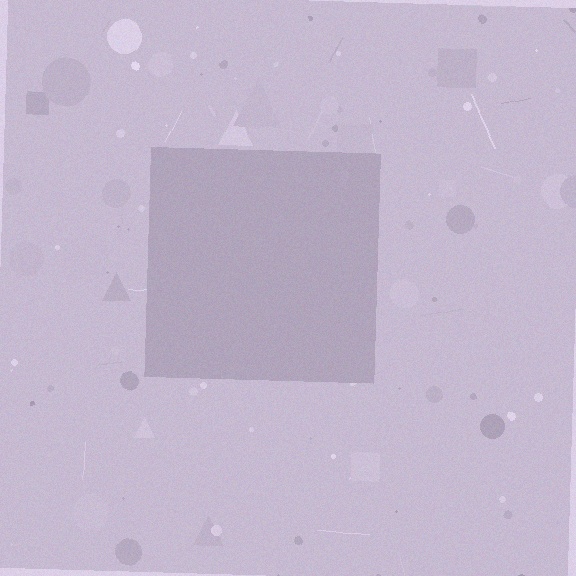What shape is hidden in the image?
A square is hidden in the image.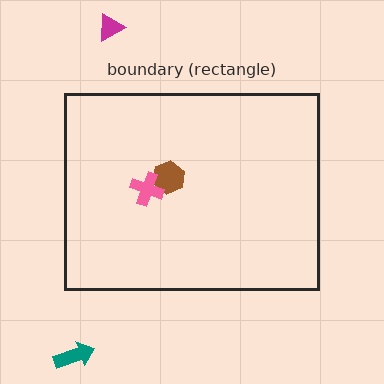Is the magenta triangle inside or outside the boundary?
Outside.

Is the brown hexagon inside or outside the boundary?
Inside.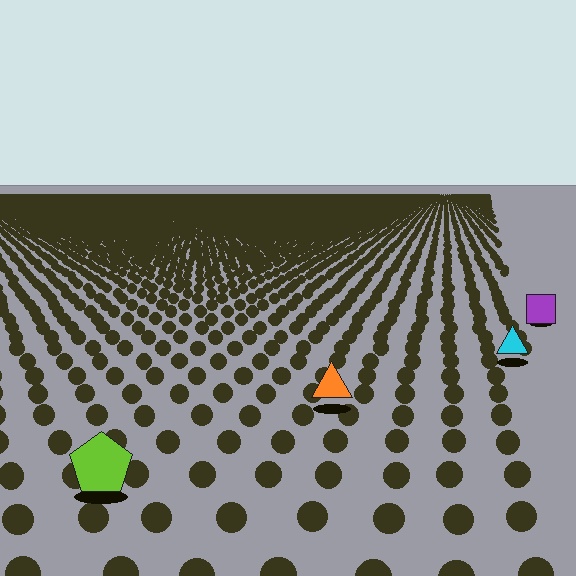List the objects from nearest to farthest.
From nearest to farthest: the lime pentagon, the orange triangle, the cyan triangle, the purple square.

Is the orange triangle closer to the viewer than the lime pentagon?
No. The lime pentagon is closer — you can tell from the texture gradient: the ground texture is coarser near it.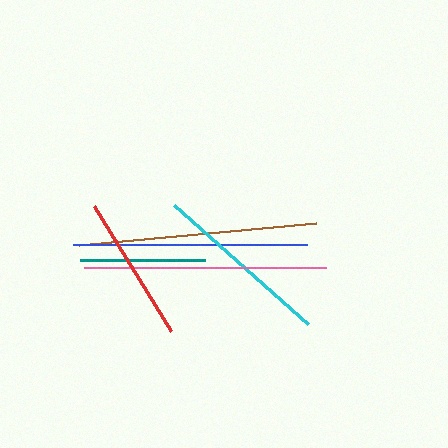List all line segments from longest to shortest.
From longest to shortest: pink, brown, blue, cyan, red, teal.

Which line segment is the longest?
The pink line is the longest at approximately 242 pixels.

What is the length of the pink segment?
The pink segment is approximately 242 pixels long.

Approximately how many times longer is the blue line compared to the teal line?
The blue line is approximately 1.9 times the length of the teal line.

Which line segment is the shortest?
The teal line is the shortest at approximately 125 pixels.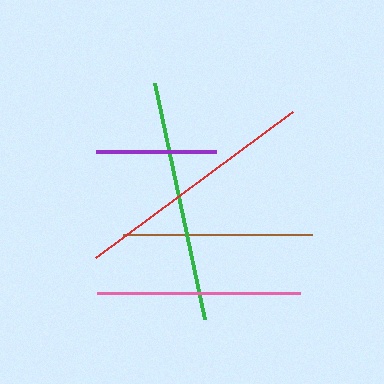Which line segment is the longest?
The red line is the longest at approximately 246 pixels.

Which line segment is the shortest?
The purple line is the shortest at approximately 120 pixels.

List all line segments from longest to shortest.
From longest to shortest: red, green, pink, brown, purple.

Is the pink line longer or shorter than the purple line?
The pink line is longer than the purple line.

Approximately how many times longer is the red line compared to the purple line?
The red line is approximately 2.0 times the length of the purple line.